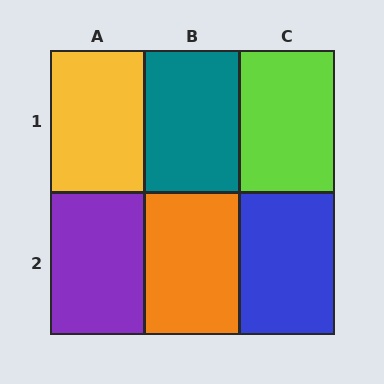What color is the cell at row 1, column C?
Lime.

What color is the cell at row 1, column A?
Yellow.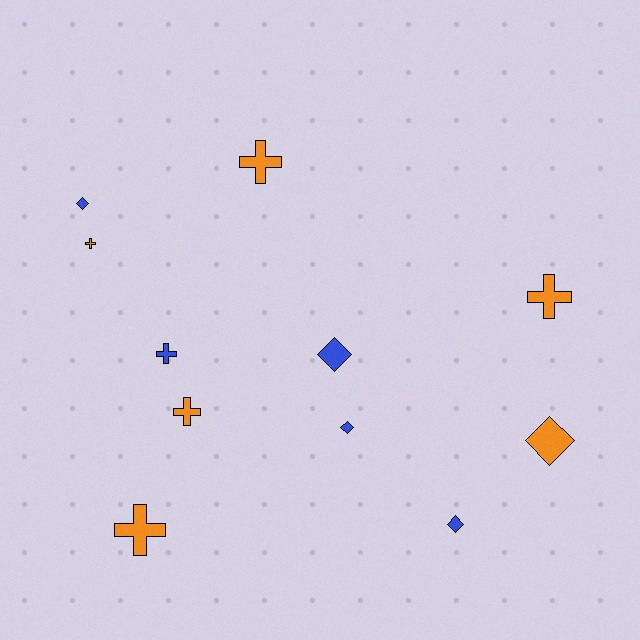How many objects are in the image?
There are 11 objects.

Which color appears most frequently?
Orange, with 6 objects.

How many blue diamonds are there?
There are 4 blue diamonds.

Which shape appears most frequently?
Cross, with 6 objects.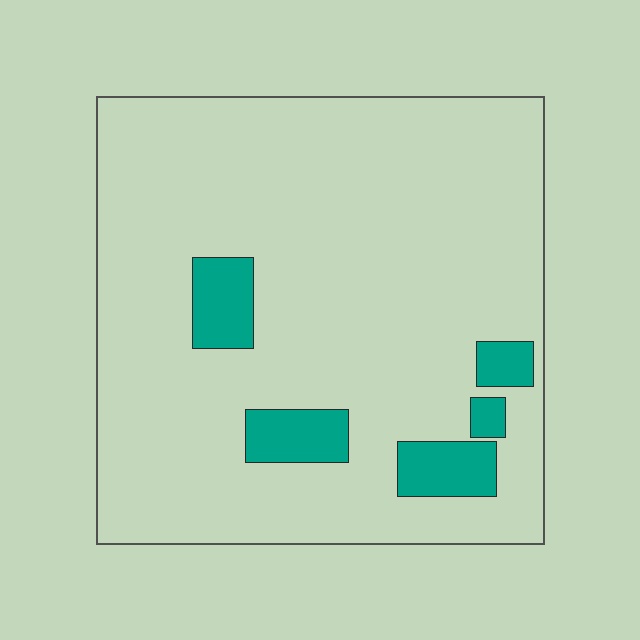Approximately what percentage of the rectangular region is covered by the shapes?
Approximately 10%.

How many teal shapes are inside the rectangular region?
5.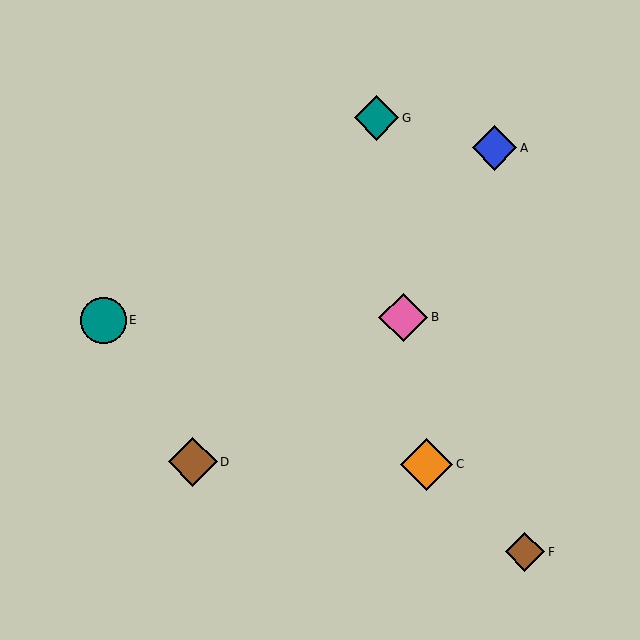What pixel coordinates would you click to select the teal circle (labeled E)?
Click at (103, 320) to select the teal circle E.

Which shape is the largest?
The orange diamond (labeled C) is the largest.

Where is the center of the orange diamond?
The center of the orange diamond is at (426, 464).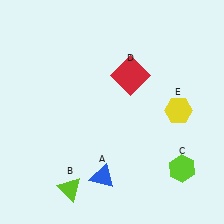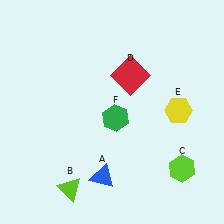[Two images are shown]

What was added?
A green hexagon (F) was added in Image 2.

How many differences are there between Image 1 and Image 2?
There is 1 difference between the two images.